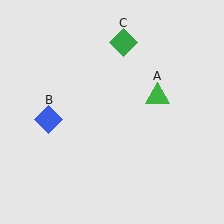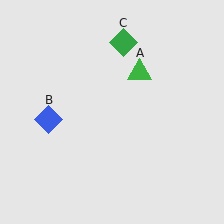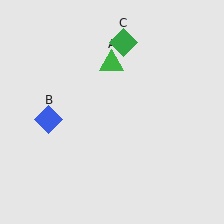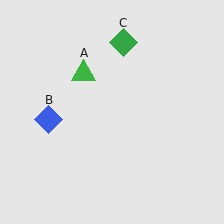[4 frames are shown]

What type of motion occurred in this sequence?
The green triangle (object A) rotated counterclockwise around the center of the scene.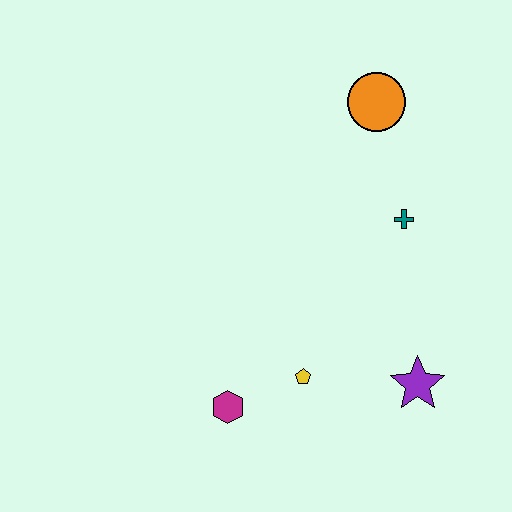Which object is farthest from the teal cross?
The magenta hexagon is farthest from the teal cross.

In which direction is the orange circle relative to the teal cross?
The orange circle is above the teal cross.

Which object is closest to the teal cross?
The orange circle is closest to the teal cross.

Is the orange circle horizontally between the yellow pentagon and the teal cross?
Yes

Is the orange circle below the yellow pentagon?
No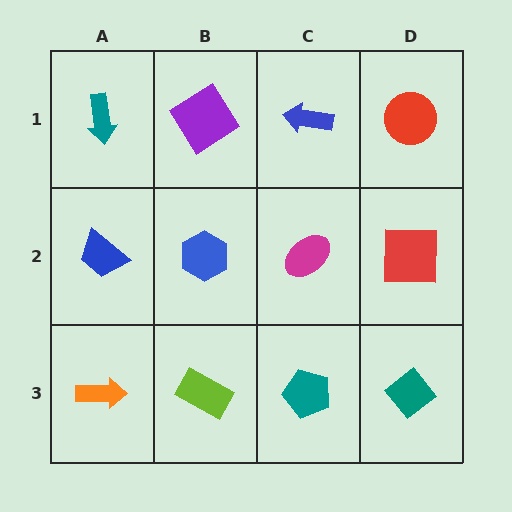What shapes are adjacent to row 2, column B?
A purple diamond (row 1, column B), a lime rectangle (row 3, column B), a blue trapezoid (row 2, column A), a magenta ellipse (row 2, column C).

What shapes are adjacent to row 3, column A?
A blue trapezoid (row 2, column A), a lime rectangle (row 3, column B).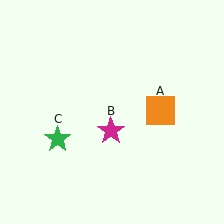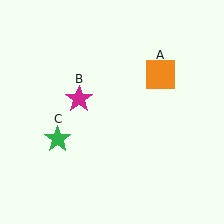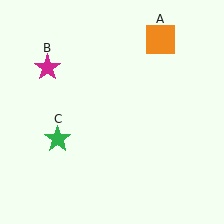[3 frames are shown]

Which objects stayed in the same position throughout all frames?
Green star (object C) remained stationary.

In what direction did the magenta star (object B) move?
The magenta star (object B) moved up and to the left.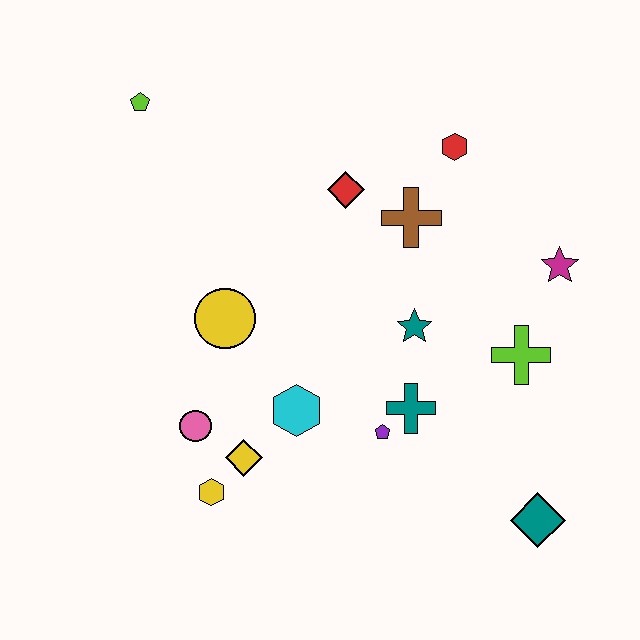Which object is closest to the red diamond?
The brown cross is closest to the red diamond.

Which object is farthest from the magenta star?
The lime pentagon is farthest from the magenta star.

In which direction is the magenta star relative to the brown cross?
The magenta star is to the right of the brown cross.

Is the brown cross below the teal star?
No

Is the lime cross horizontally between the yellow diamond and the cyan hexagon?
No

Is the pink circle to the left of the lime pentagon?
No